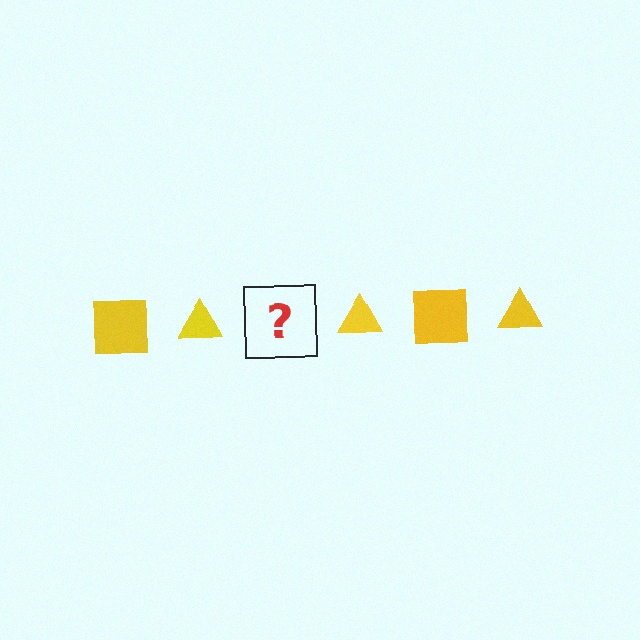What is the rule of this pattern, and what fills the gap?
The rule is that the pattern cycles through square, triangle shapes in yellow. The gap should be filled with a yellow square.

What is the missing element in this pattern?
The missing element is a yellow square.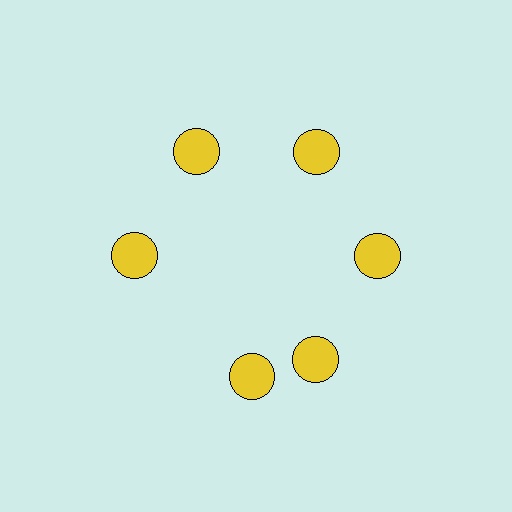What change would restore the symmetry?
The symmetry would be restored by rotating it back into even spacing with its neighbors so that all 6 circles sit at equal angles and equal distance from the center.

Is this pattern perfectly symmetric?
No. The 6 yellow circles are arranged in a ring, but one element near the 7 o'clock position is rotated out of alignment along the ring, breaking the 6-fold rotational symmetry.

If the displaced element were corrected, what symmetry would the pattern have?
It would have 6-fold rotational symmetry — the pattern would map onto itself every 60 degrees.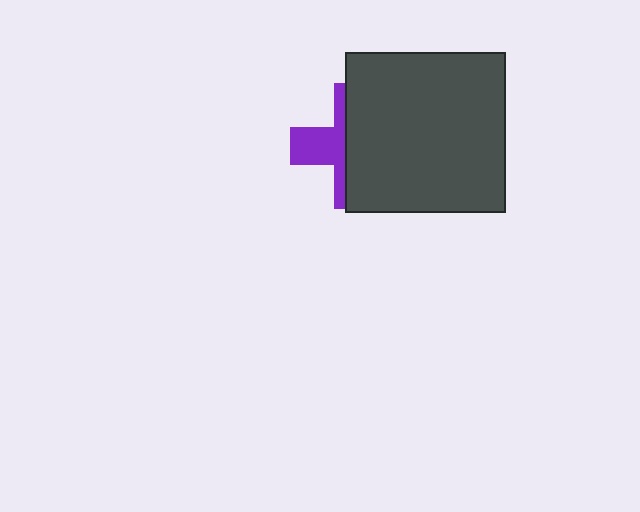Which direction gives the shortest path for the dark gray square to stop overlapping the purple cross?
Moving right gives the shortest separation.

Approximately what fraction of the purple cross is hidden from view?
Roughly 61% of the purple cross is hidden behind the dark gray square.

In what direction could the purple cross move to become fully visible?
The purple cross could move left. That would shift it out from behind the dark gray square entirely.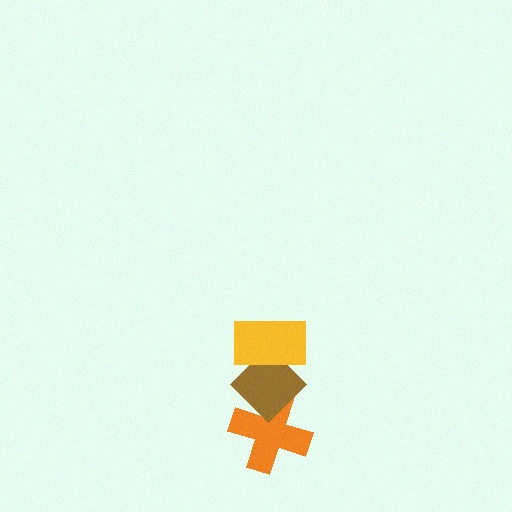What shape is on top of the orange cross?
The brown diamond is on top of the orange cross.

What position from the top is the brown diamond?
The brown diamond is 2nd from the top.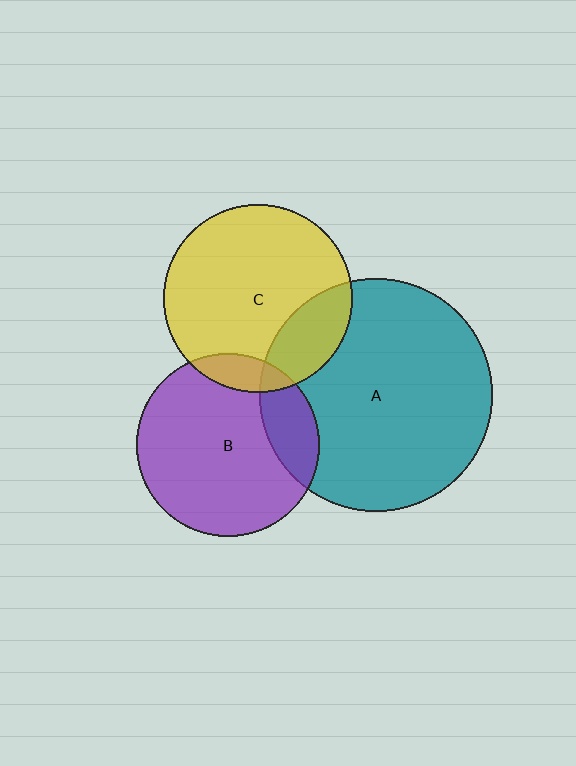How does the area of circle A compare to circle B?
Approximately 1.6 times.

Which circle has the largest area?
Circle A (teal).